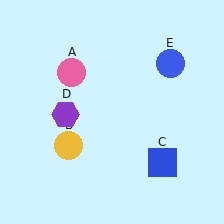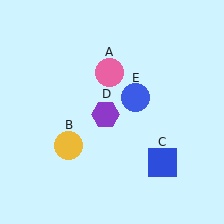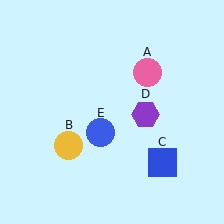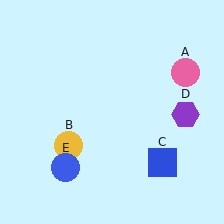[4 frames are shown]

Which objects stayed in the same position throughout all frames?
Yellow circle (object B) and blue square (object C) remained stationary.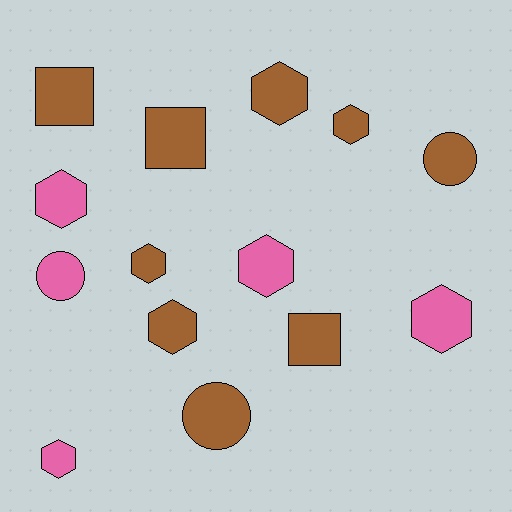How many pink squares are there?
There are no pink squares.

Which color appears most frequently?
Brown, with 9 objects.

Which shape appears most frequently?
Hexagon, with 8 objects.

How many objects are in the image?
There are 14 objects.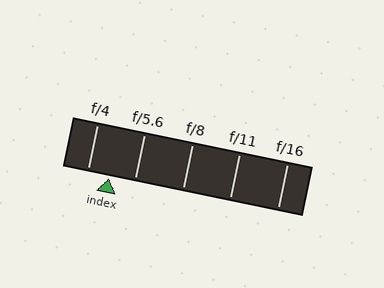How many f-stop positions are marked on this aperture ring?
There are 5 f-stop positions marked.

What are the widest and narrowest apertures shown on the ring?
The widest aperture shown is f/4 and the narrowest is f/16.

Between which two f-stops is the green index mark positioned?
The index mark is between f/4 and f/5.6.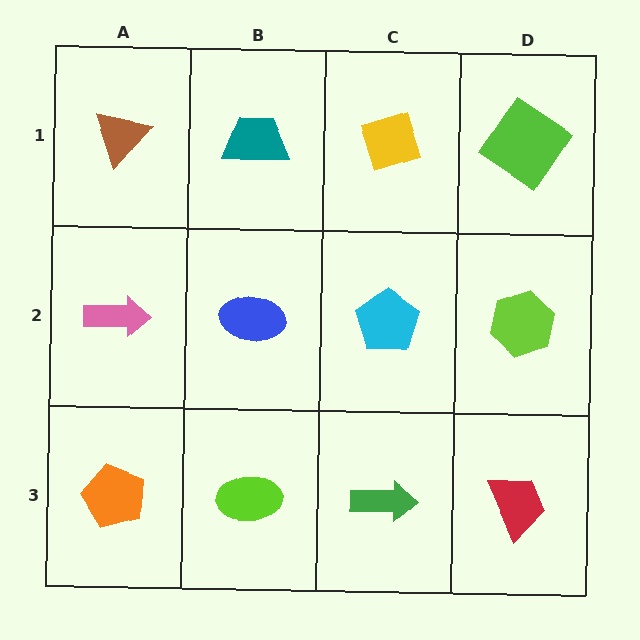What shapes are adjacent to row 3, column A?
A pink arrow (row 2, column A), a lime ellipse (row 3, column B).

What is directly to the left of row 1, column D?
A yellow diamond.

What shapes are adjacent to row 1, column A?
A pink arrow (row 2, column A), a teal trapezoid (row 1, column B).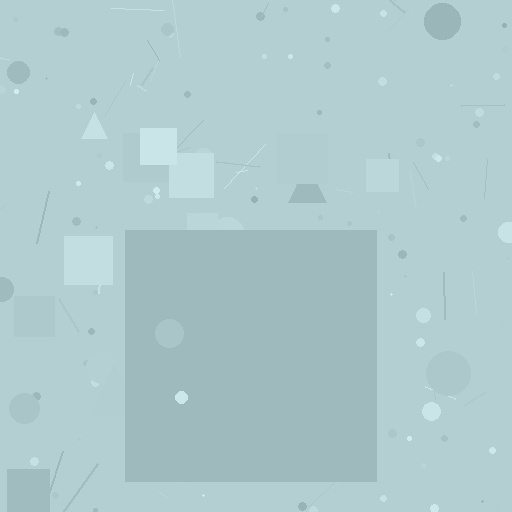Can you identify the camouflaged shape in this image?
The camouflaged shape is a square.